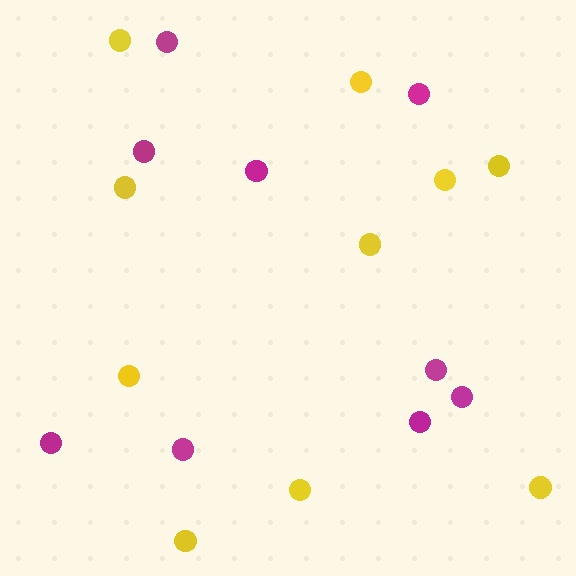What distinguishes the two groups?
There are 2 groups: one group of yellow circles (10) and one group of magenta circles (9).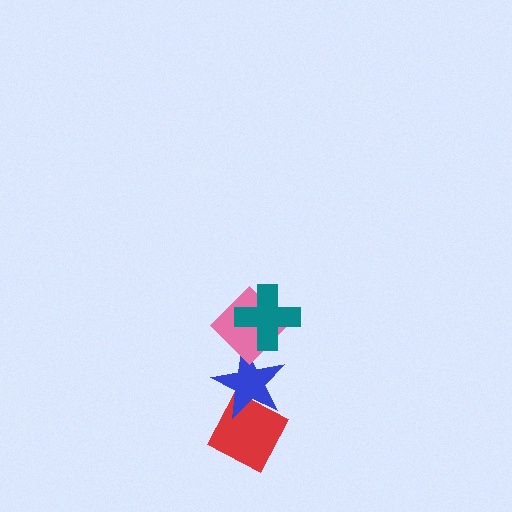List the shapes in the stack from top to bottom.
From top to bottom: the teal cross, the pink diamond, the blue star, the red diamond.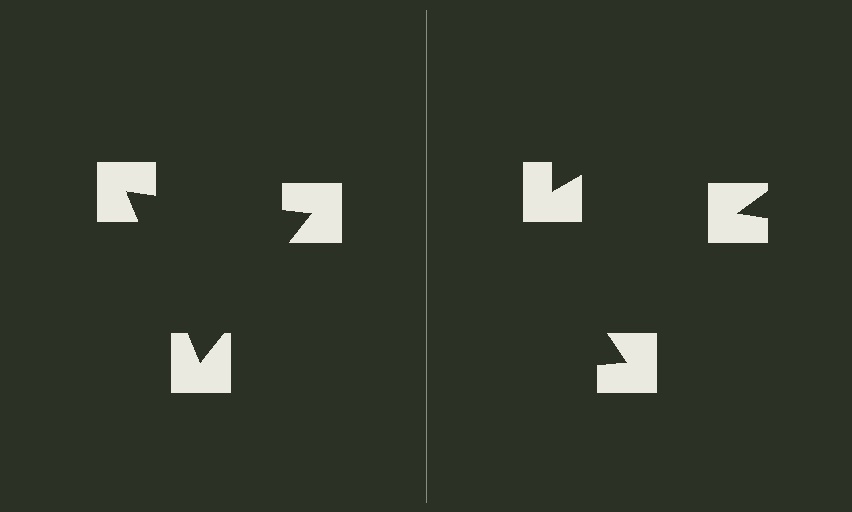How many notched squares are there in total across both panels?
6 — 3 on each side.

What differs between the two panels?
The notched squares are positioned identically on both sides; only the wedge orientations differ. On the left they align to a triangle; on the right they are misaligned.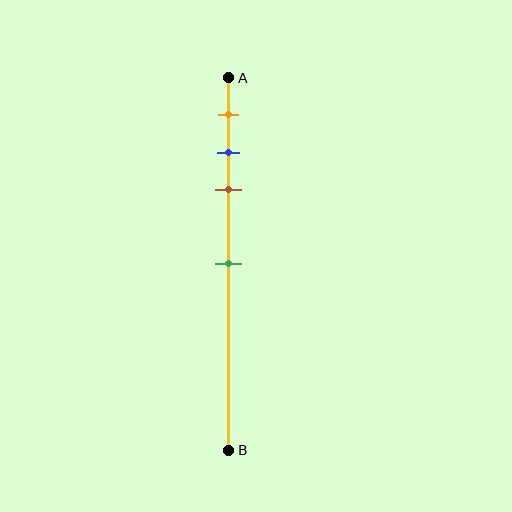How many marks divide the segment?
There are 4 marks dividing the segment.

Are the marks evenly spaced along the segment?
No, the marks are not evenly spaced.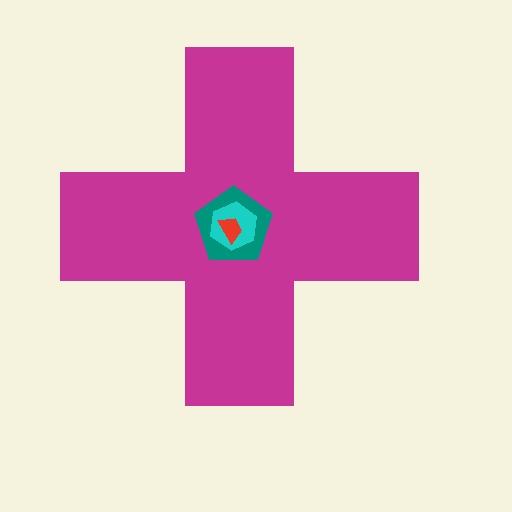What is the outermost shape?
The magenta cross.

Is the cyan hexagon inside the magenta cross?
Yes.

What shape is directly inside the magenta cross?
The teal pentagon.